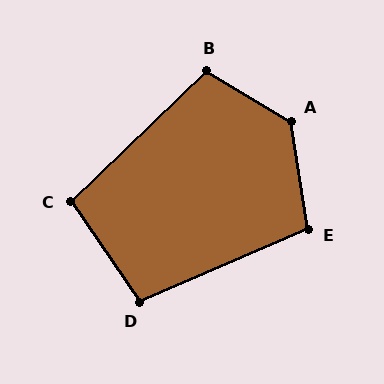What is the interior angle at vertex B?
Approximately 106 degrees (obtuse).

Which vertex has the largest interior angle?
A, at approximately 130 degrees.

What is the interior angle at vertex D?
Approximately 101 degrees (obtuse).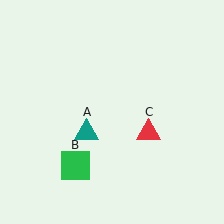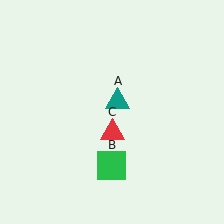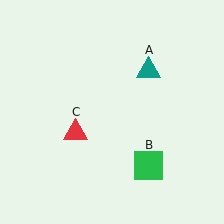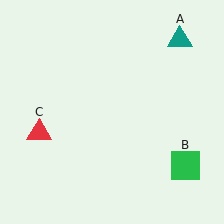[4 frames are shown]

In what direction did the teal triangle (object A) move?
The teal triangle (object A) moved up and to the right.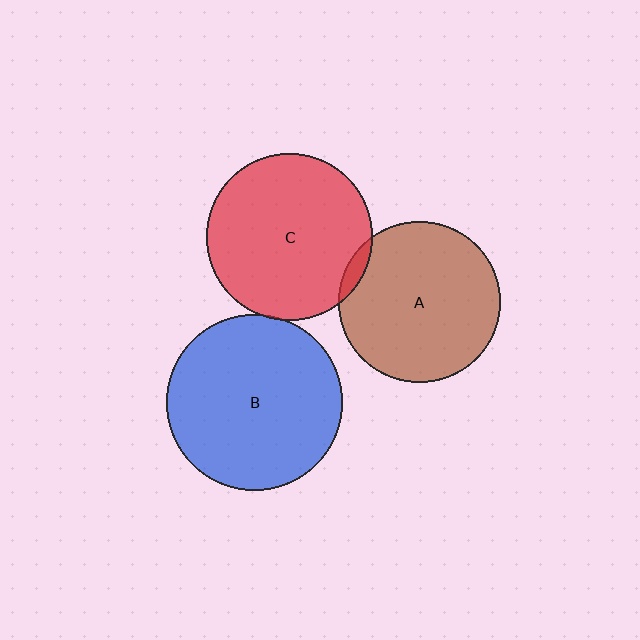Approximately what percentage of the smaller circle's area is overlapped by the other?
Approximately 5%.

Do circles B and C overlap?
Yes.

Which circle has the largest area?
Circle B (blue).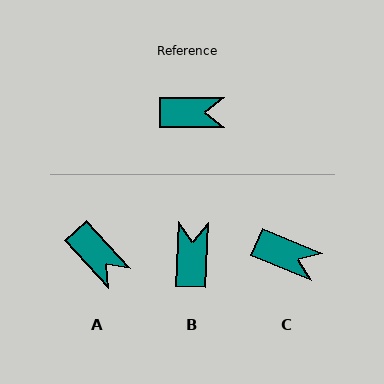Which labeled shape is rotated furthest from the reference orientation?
B, about 88 degrees away.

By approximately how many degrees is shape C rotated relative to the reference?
Approximately 23 degrees clockwise.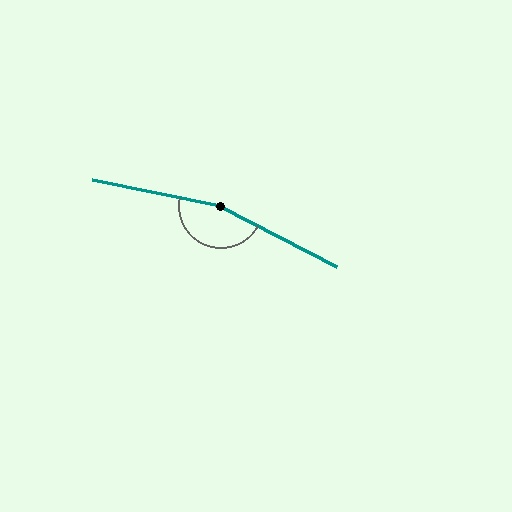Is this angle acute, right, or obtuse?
It is obtuse.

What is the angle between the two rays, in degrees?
Approximately 164 degrees.